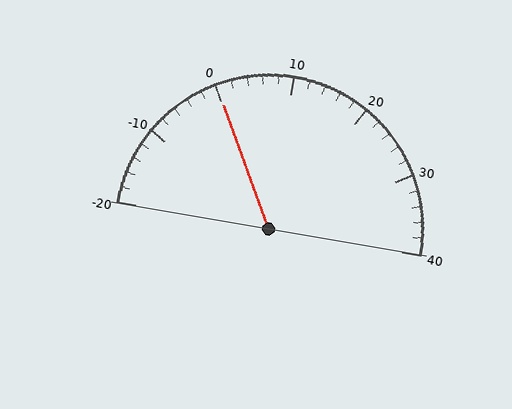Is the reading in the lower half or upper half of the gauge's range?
The reading is in the lower half of the range (-20 to 40).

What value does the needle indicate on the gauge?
The needle indicates approximately 0.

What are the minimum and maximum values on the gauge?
The gauge ranges from -20 to 40.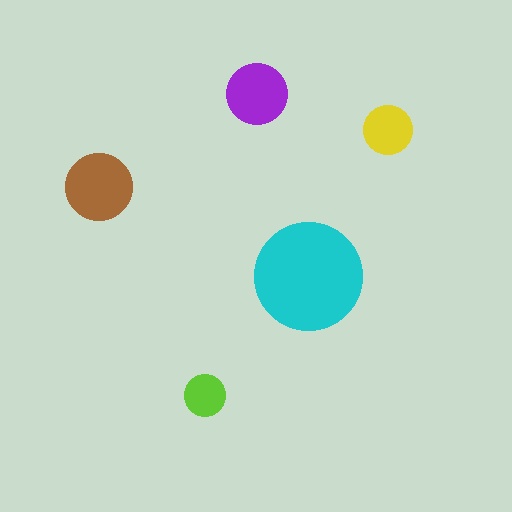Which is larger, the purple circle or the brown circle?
The brown one.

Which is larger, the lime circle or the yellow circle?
The yellow one.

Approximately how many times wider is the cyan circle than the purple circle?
About 2 times wider.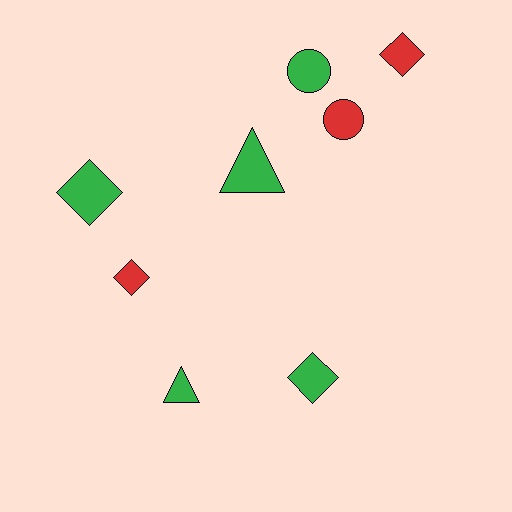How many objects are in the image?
There are 8 objects.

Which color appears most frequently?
Green, with 5 objects.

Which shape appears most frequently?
Diamond, with 4 objects.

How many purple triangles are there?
There are no purple triangles.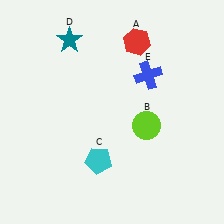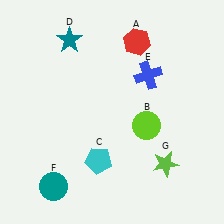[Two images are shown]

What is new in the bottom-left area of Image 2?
A teal circle (F) was added in the bottom-left area of Image 2.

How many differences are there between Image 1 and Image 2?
There are 2 differences between the two images.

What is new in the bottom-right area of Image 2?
A lime star (G) was added in the bottom-right area of Image 2.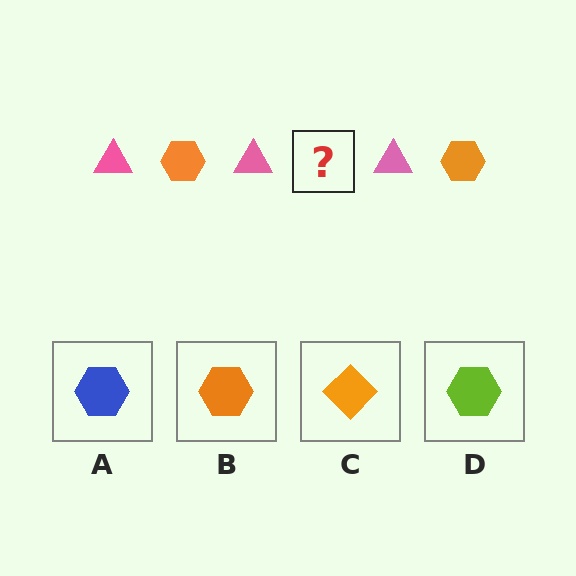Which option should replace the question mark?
Option B.